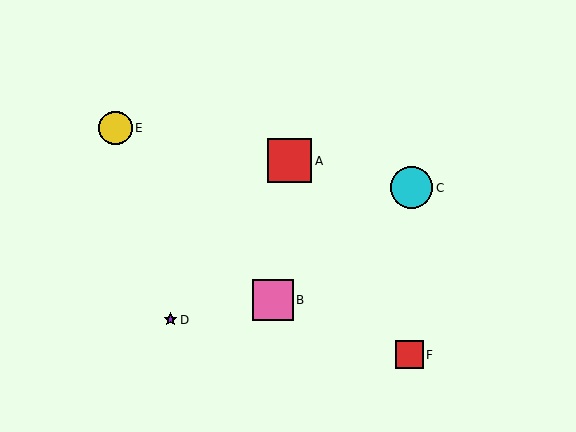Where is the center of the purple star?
The center of the purple star is at (171, 320).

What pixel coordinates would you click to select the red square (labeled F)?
Click at (410, 355) to select the red square F.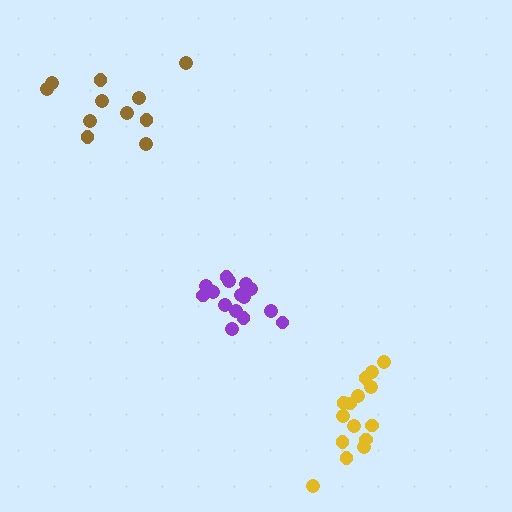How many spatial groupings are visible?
There are 3 spatial groupings.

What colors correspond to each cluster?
The clusters are colored: yellow, purple, brown.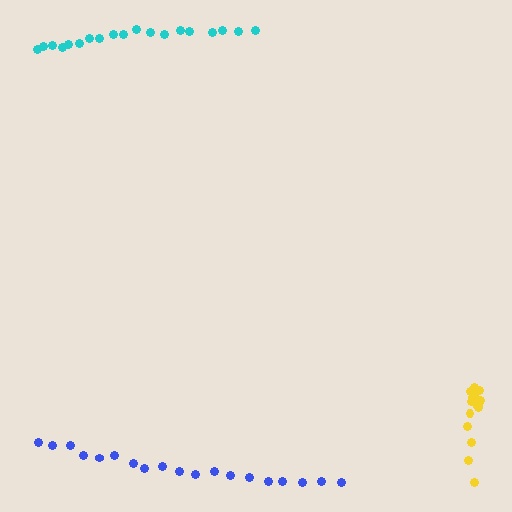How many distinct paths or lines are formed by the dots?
There are 3 distinct paths.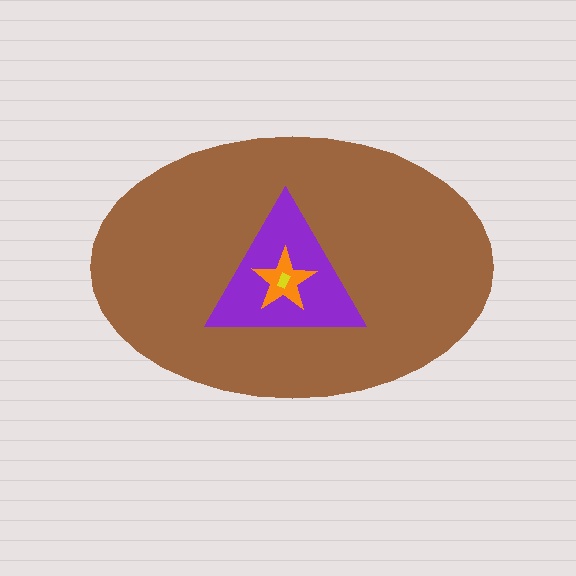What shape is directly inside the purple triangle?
The orange star.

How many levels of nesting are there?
4.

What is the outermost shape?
The brown ellipse.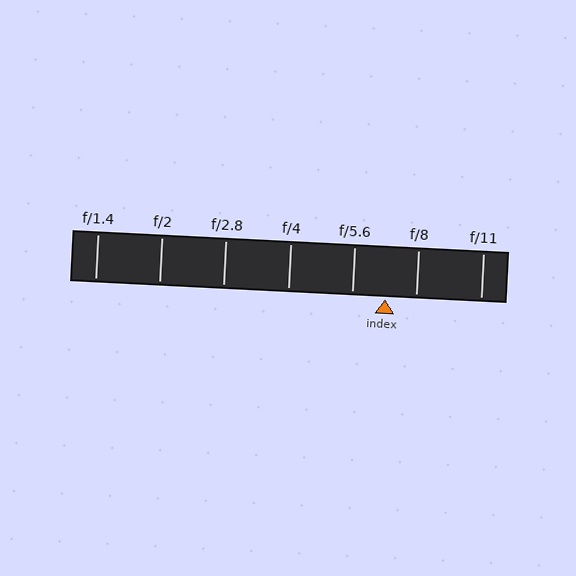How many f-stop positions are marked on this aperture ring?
There are 7 f-stop positions marked.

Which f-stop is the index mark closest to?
The index mark is closest to f/8.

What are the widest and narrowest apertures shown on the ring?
The widest aperture shown is f/1.4 and the narrowest is f/11.